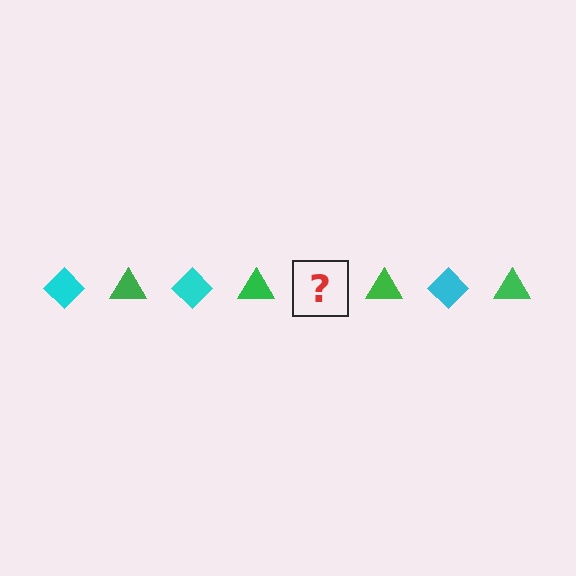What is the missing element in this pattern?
The missing element is a cyan diamond.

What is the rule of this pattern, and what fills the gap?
The rule is that the pattern alternates between cyan diamond and green triangle. The gap should be filled with a cyan diamond.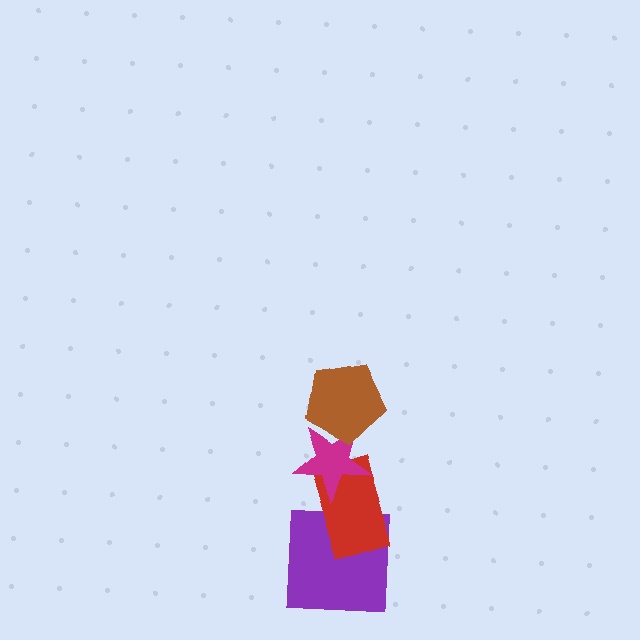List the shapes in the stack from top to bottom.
From top to bottom: the brown pentagon, the magenta star, the red rectangle, the purple square.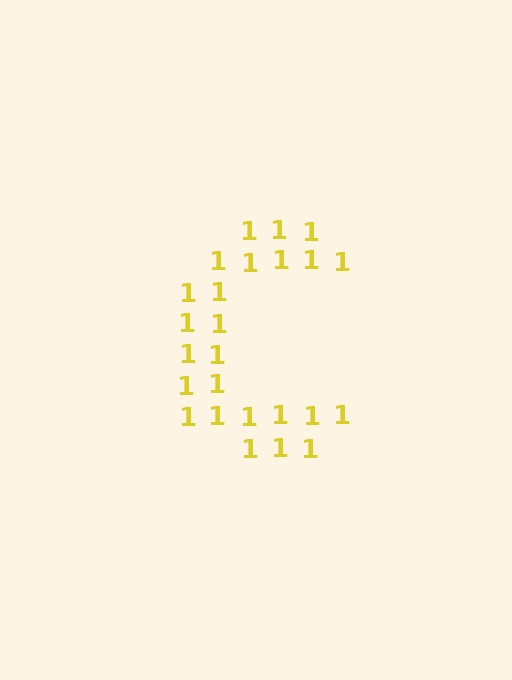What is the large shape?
The large shape is the letter C.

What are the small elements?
The small elements are digit 1's.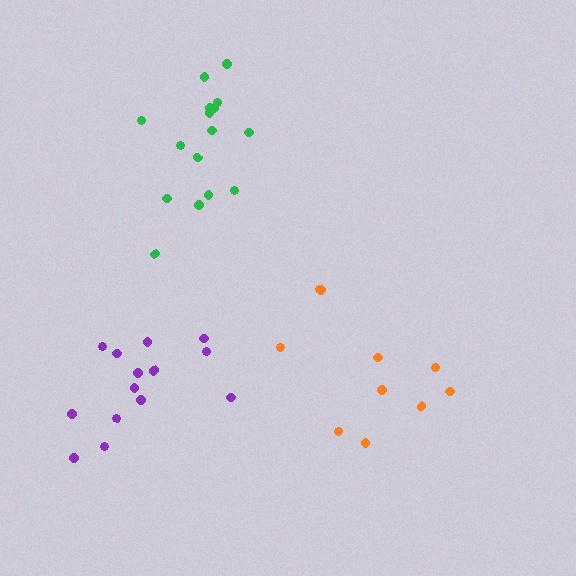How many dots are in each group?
Group 1: 14 dots, Group 2: 16 dots, Group 3: 10 dots (40 total).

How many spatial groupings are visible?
There are 3 spatial groupings.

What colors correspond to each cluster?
The clusters are colored: purple, green, orange.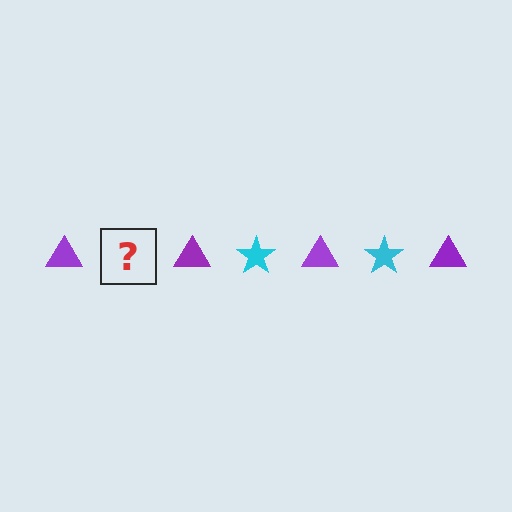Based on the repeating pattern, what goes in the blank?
The blank should be a cyan star.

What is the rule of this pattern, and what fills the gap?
The rule is that the pattern alternates between purple triangle and cyan star. The gap should be filled with a cyan star.